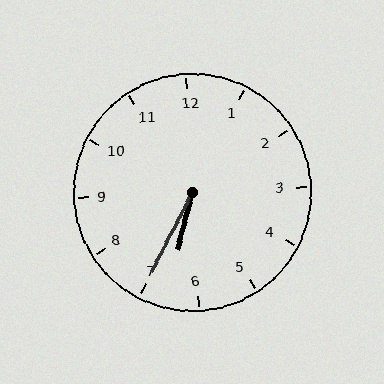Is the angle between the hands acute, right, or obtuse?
It is acute.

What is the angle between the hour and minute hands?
Approximately 12 degrees.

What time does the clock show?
6:35.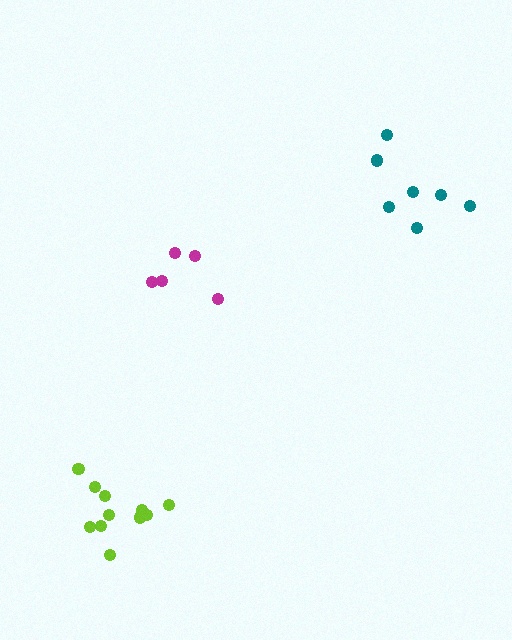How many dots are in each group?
Group 1: 5 dots, Group 2: 11 dots, Group 3: 7 dots (23 total).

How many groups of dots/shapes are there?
There are 3 groups.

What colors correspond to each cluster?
The clusters are colored: magenta, lime, teal.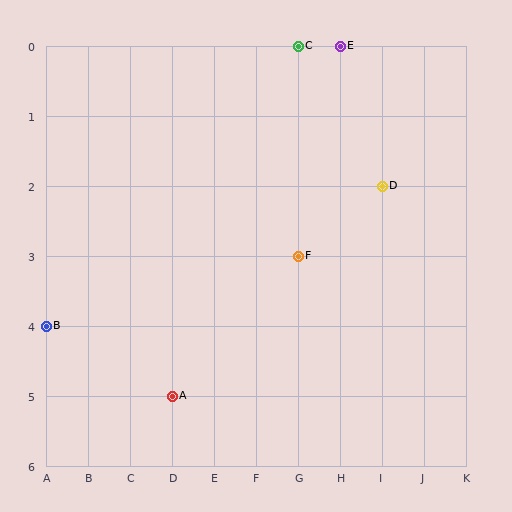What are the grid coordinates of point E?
Point E is at grid coordinates (H, 0).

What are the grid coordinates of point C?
Point C is at grid coordinates (G, 0).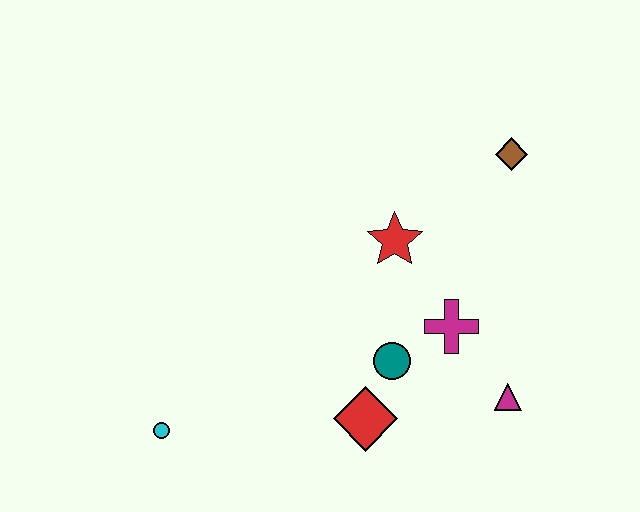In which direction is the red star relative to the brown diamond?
The red star is to the left of the brown diamond.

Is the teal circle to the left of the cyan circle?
No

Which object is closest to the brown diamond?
The red star is closest to the brown diamond.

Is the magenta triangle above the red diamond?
Yes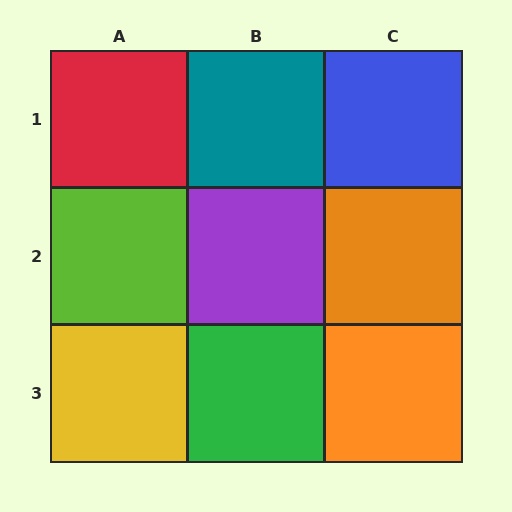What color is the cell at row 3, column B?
Green.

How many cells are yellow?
1 cell is yellow.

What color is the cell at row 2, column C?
Orange.